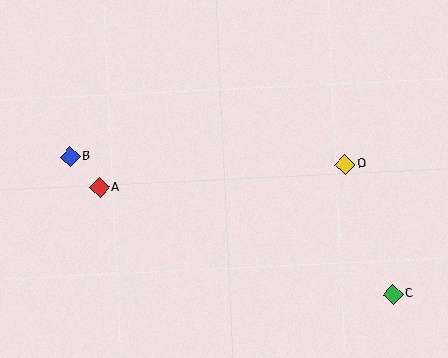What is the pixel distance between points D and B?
The distance between D and B is 275 pixels.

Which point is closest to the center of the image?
Point D at (345, 164) is closest to the center.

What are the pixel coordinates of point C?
Point C is at (393, 294).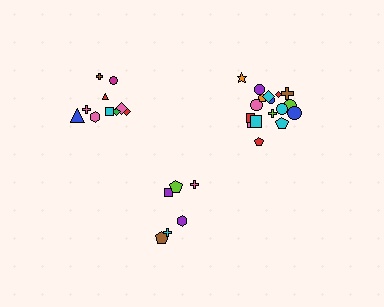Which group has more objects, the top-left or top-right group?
The top-right group.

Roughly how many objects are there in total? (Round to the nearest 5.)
Roughly 35 objects in total.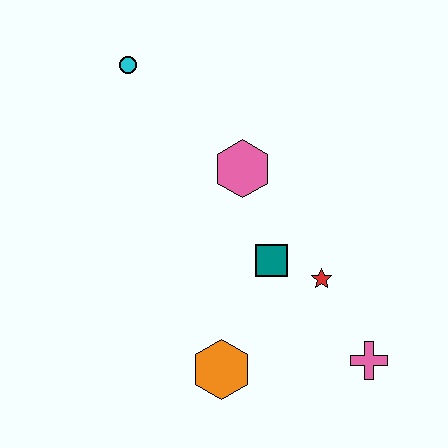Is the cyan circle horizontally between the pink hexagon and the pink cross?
No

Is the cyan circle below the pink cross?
No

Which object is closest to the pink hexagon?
The teal square is closest to the pink hexagon.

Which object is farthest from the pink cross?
The cyan circle is farthest from the pink cross.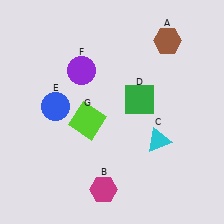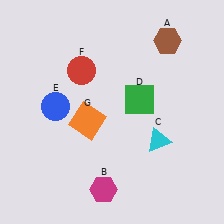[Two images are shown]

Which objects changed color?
F changed from purple to red. G changed from lime to orange.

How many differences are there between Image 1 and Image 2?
There are 2 differences between the two images.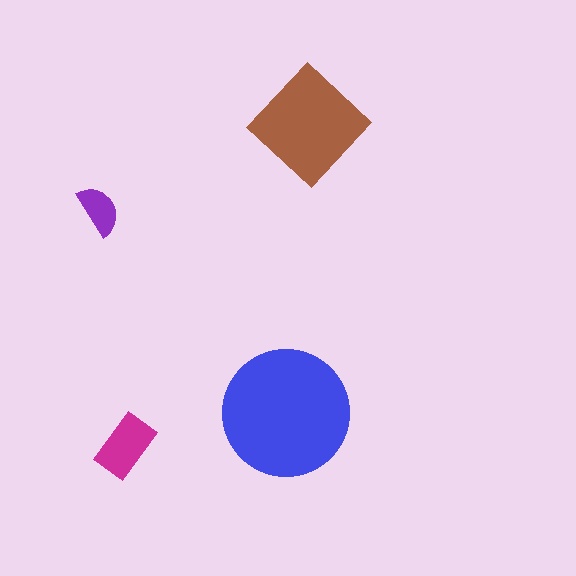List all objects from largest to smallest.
The blue circle, the brown diamond, the magenta rectangle, the purple semicircle.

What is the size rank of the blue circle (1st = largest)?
1st.